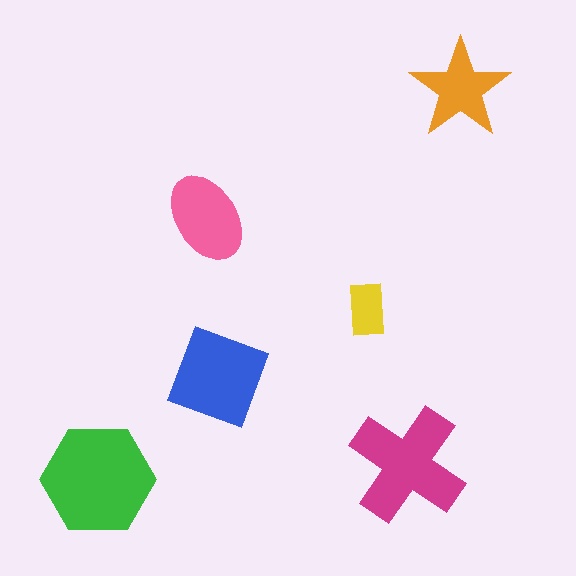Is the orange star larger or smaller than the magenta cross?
Smaller.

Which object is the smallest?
The yellow rectangle.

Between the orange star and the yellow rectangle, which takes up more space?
The orange star.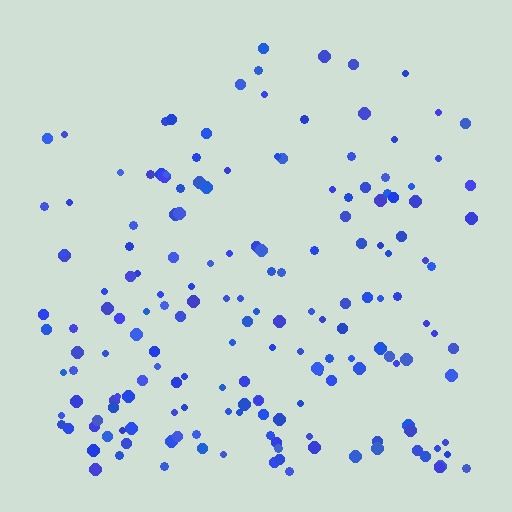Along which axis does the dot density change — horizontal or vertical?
Vertical.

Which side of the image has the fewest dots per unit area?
The top.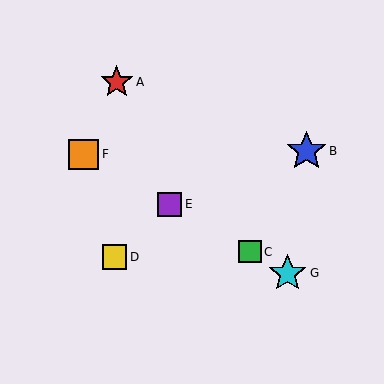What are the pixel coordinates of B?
Object B is at (307, 151).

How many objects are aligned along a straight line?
4 objects (C, E, F, G) are aligned along a straight line.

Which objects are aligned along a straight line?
Objects C, E, F, G are aligned along a straight line.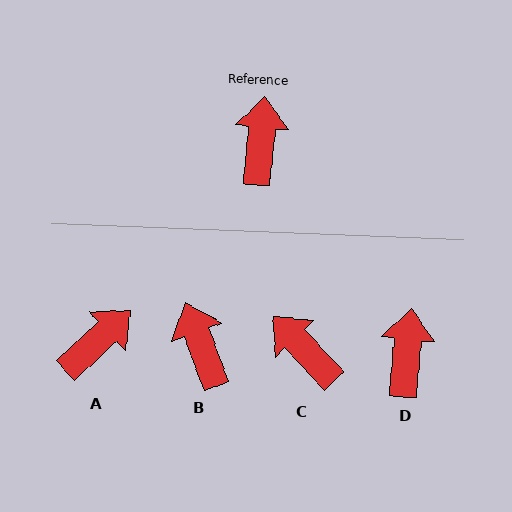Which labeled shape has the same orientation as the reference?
D.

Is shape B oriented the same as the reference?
No, it is off by about 26 degrees.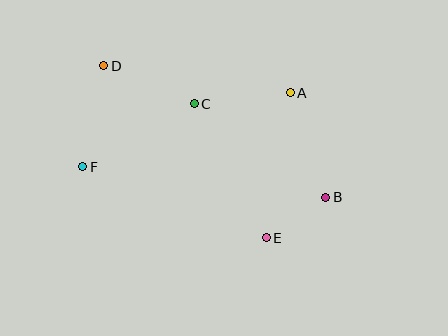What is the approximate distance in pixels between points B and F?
The distance between B and F is approximately 245 pixels.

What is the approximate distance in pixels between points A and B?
The distance between A and B is approximately 110 pixels.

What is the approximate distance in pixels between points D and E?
The distance between D and E is approximately 237 pixels.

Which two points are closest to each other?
Points B and E are closest to each other.